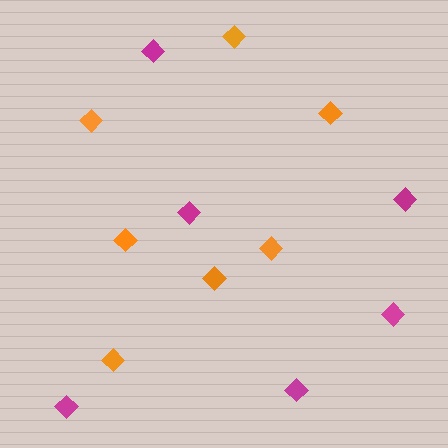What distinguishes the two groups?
There are 2 groups: one group of orange diamonds (7) and one group of magenta diamonds (6).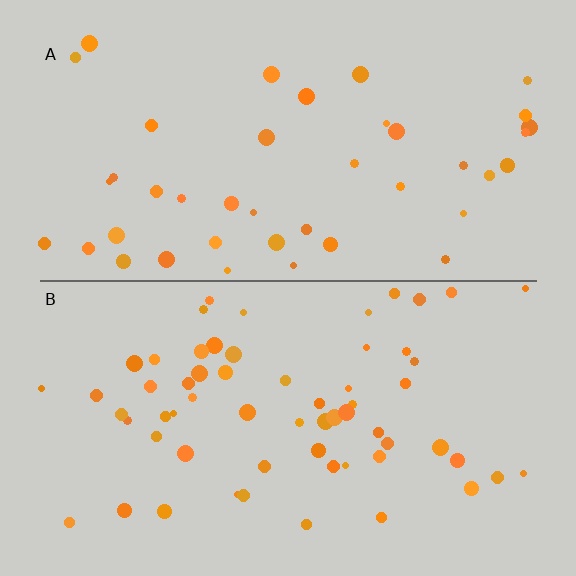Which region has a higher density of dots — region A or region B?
B (the bottom).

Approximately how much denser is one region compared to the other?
Approximately 1.5× — region B over region A.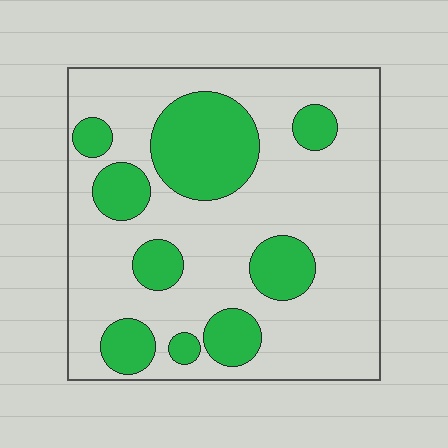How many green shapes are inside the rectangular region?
9.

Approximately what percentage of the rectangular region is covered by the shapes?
Approximately 25%.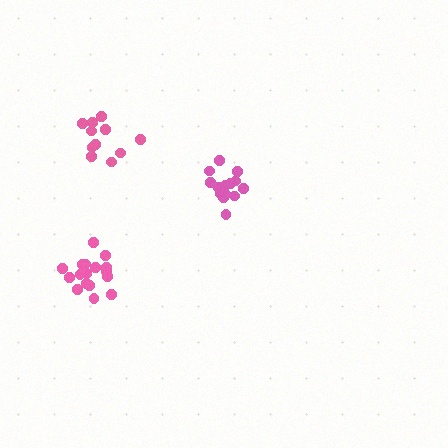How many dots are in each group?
Group 1: 17 dots, Group 2: 17 dots, Group 3: 11 dots (45 total).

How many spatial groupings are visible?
There are 3 spatial groupings.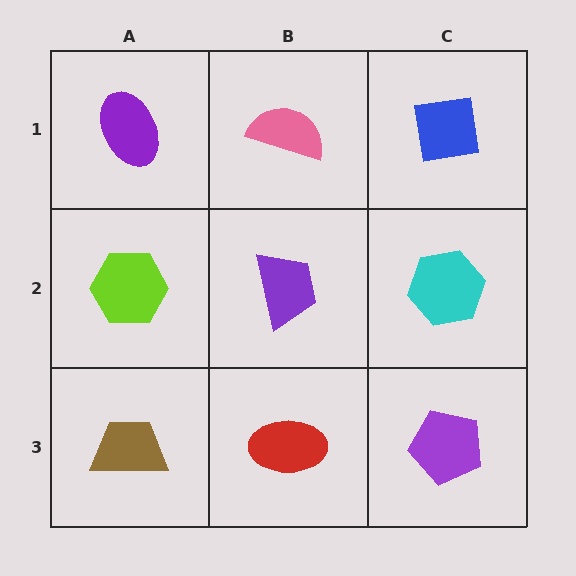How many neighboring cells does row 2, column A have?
3.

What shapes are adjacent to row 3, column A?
A lime hexagon (row 2, column A), a red ellipse (row 3, column B).